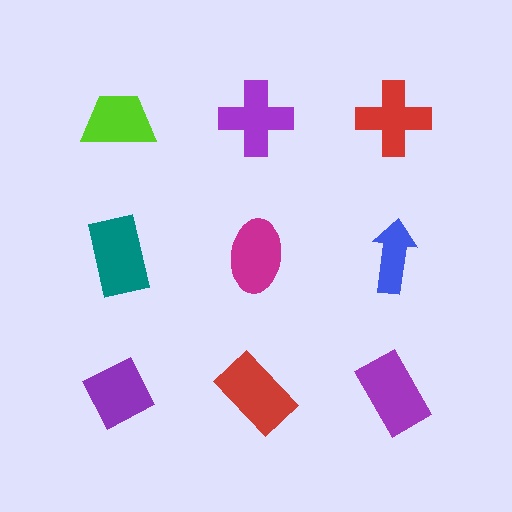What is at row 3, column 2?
A red rectangle.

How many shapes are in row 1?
3 shapes.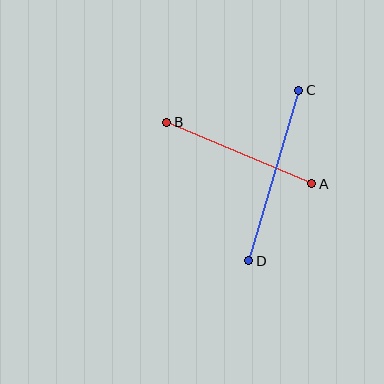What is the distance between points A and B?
The distance is approximately 157 pixels.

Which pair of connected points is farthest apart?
Points C and D are farthest apart.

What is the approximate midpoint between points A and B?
The midpoint is at approximately (239, 153) pixels.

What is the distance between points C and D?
The distance is approximately 178 pixels.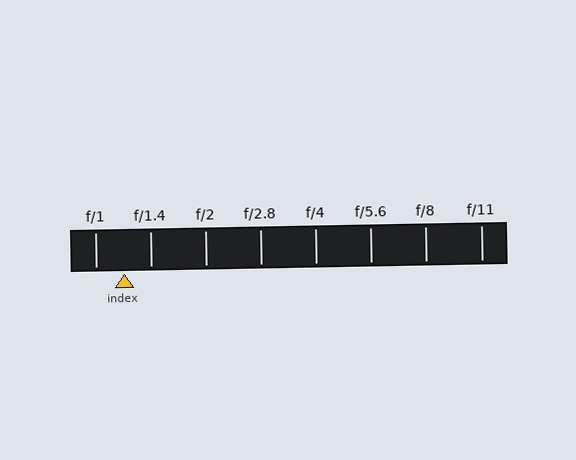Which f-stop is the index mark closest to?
The index mark is closest to f/1.4.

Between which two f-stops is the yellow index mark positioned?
The index mark is between f/1 and f/1.4.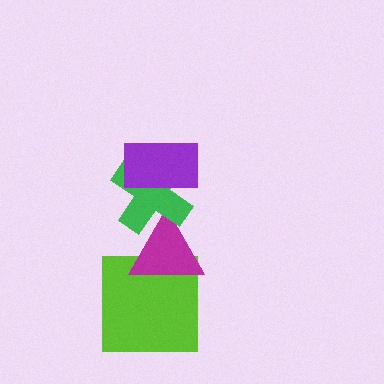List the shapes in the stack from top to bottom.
From top to bottom: the purple rectangle, the green cross, the magenta triangle, the lime square.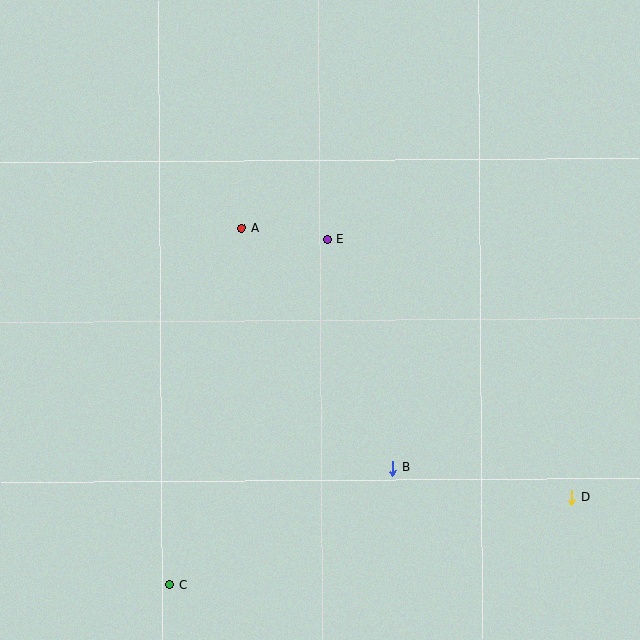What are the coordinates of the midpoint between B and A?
The midpoint between B and A is at (318, 348).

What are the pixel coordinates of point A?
Point A is at (242, 228).